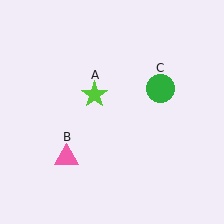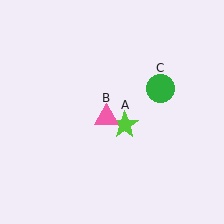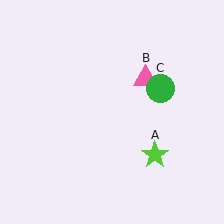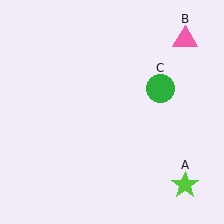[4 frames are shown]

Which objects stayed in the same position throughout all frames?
Green circle (object C) remained stationary.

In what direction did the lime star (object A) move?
The lime star (object A) moved down and to the right.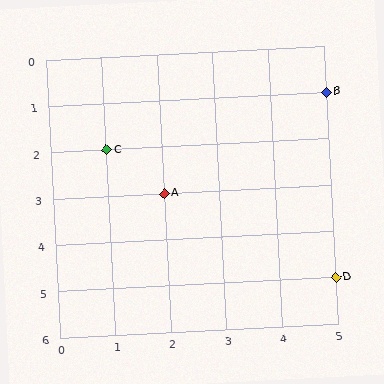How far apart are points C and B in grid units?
Points C and B are 4 columns and 1 row apart (about 4.1 grid units diagonally).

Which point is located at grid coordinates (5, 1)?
Point B is at (5, 1).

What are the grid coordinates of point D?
Point D is at grid coordinates (5, 5).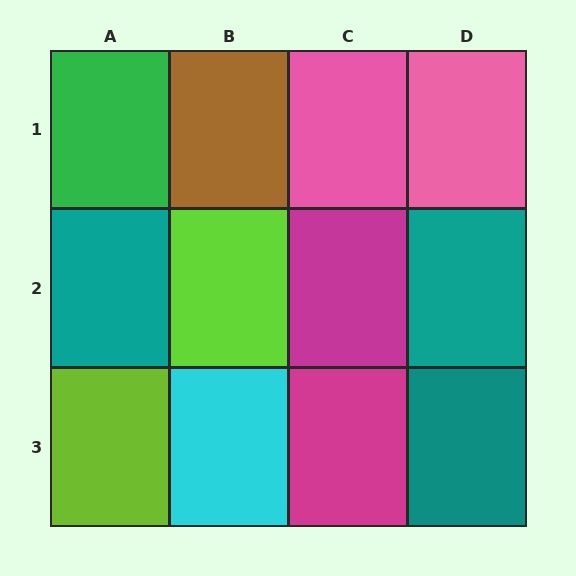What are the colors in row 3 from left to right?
Lime, cyan, magenta, teal.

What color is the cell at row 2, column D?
Teal.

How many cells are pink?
2 cells are pink.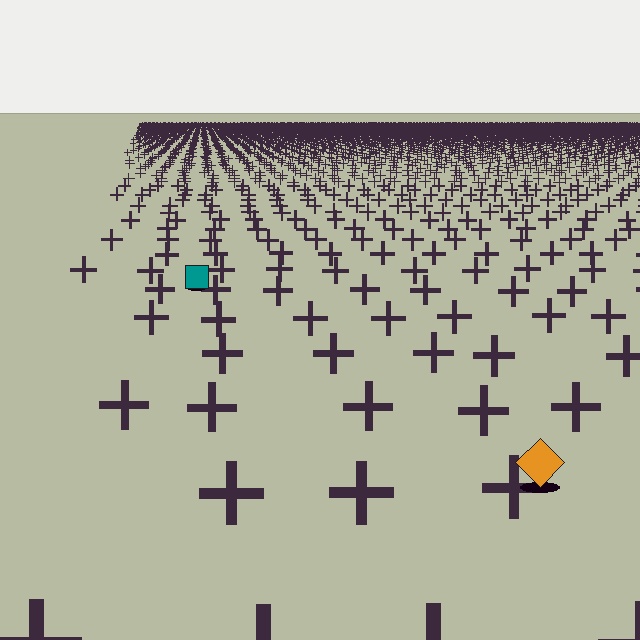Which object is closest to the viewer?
The orange diamond is closest. The texture marks near it are larger and more spread out.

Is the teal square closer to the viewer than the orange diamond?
No. The orange diamond is closer — you can tell from the texture gradient: the ground texture is coarser near it.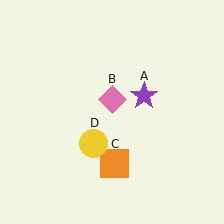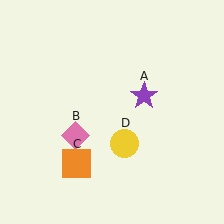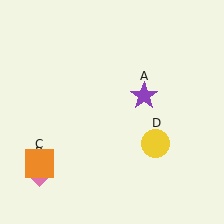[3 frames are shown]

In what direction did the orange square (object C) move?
The orange square (object C) moved left.